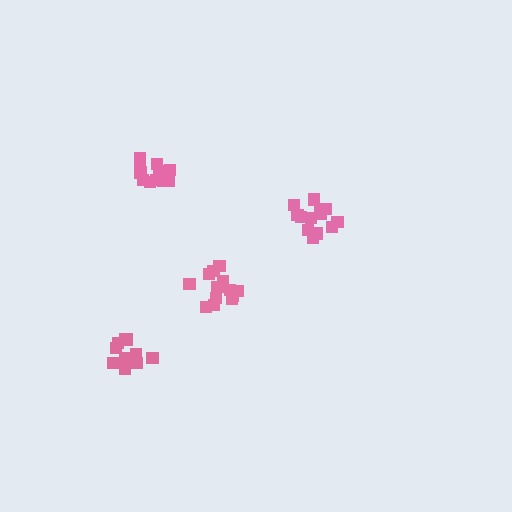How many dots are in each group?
Group 1: 13 dots, Group 2: 13 dots, Group 3: 13 dots, Group 4: 12 dots (51 total).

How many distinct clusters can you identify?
There are 4 distinct clusters.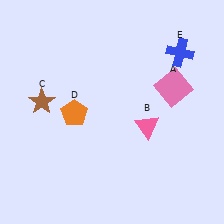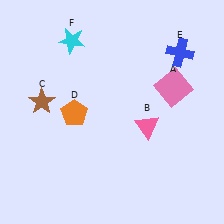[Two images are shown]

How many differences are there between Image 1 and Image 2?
There is 1 difference between the two images.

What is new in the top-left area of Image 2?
A cyan star (F) was added in the top-left area of Image 2.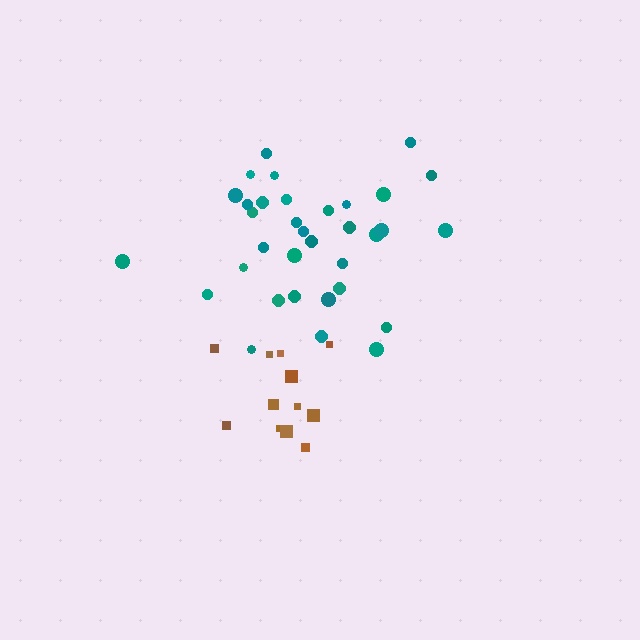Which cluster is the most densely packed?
Brown.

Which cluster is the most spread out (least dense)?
Teal.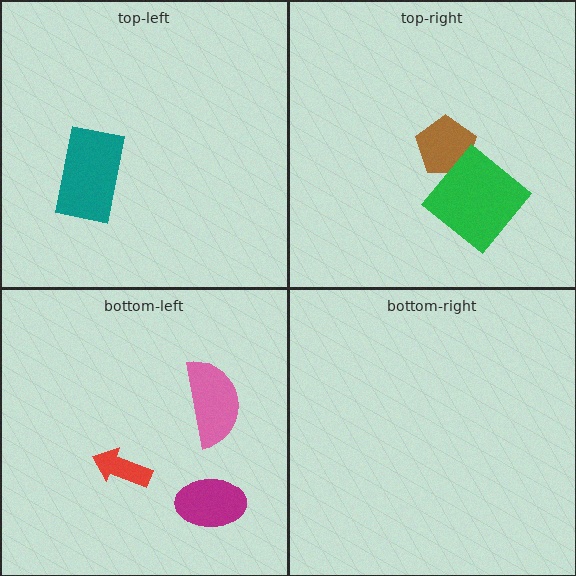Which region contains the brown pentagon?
The top-right region.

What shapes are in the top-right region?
The brown pentagon, the green diamond.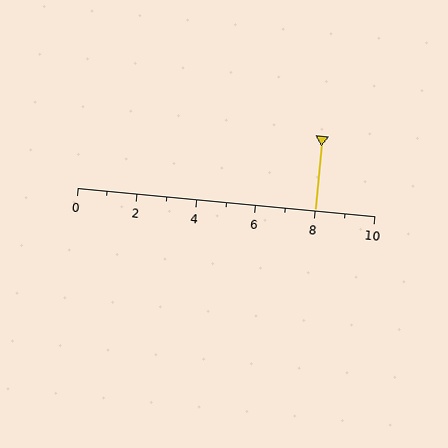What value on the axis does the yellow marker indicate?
The marker indicates approximately 8.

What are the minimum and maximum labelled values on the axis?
The axis runs from 0 to 10.